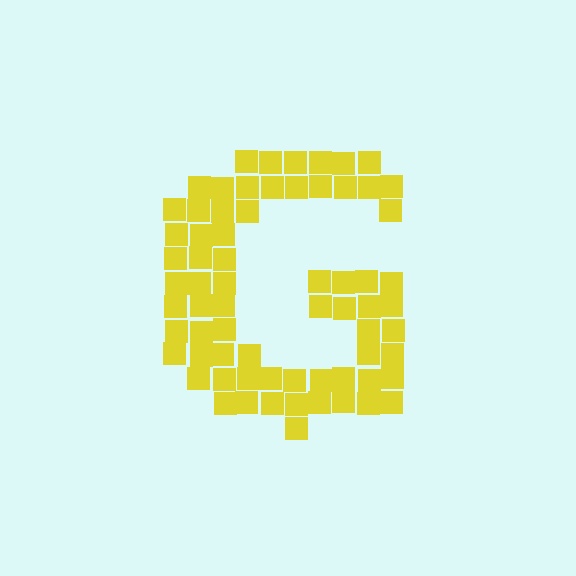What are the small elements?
The small elements are squares.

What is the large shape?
The large shape is the letter G.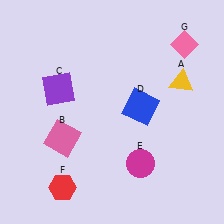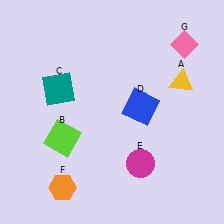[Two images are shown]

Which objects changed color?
B changed from pink to lime. C changed from purple to teal. F changed from red to orange.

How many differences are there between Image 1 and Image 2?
There are 3 differences between the two images.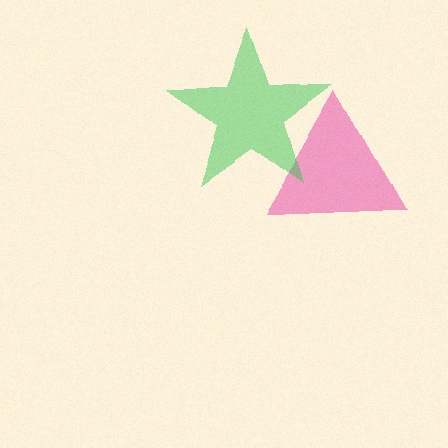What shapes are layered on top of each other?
The layered shapes are: a pink triangle, a green star.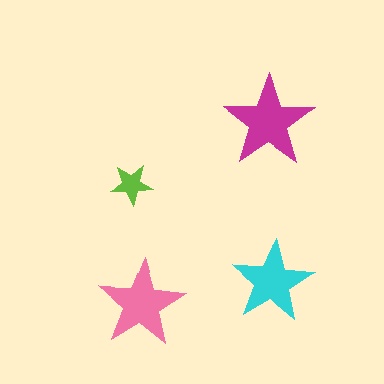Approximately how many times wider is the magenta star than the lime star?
About 2 times wider.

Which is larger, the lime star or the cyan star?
The cyan one.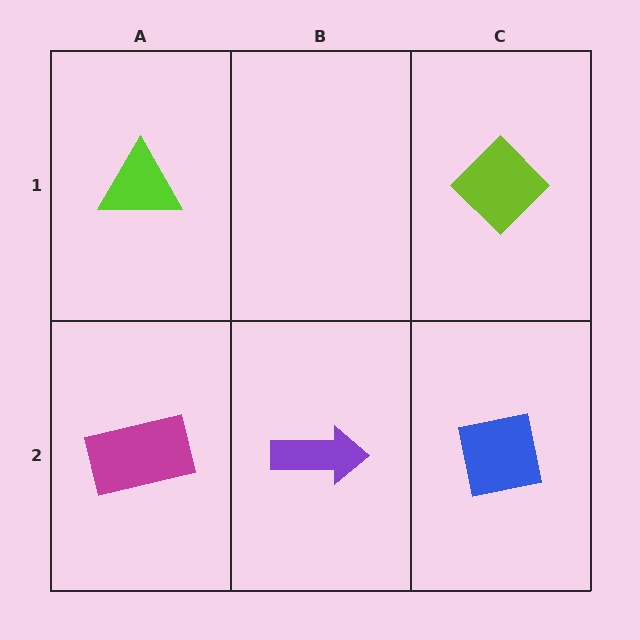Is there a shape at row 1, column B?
No, that cell is empty.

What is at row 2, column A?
A magenta rectangle.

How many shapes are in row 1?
2 shapes.